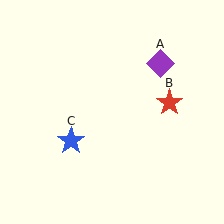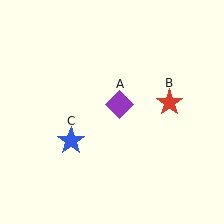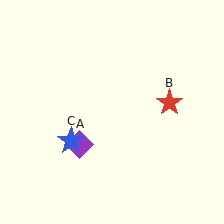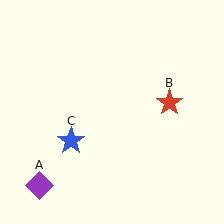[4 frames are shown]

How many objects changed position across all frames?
1 object changed position: purple diamond (object A).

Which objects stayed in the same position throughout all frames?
Red star (object B) and blue star (object C) remained stationary.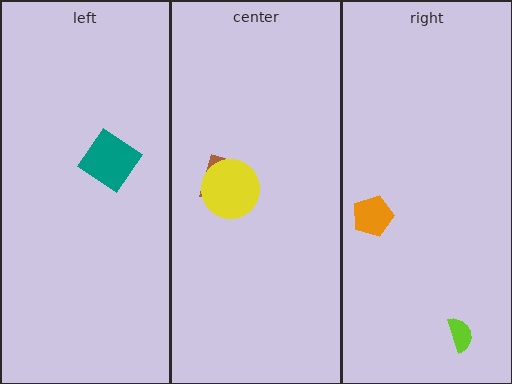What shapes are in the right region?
The orange pentagon, the lime semicircle.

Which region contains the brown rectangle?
The center region.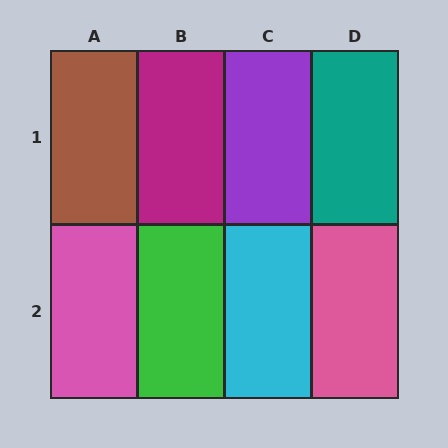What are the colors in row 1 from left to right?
Brown, magenta, purple, teal.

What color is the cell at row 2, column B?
Green.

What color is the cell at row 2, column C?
Cyan.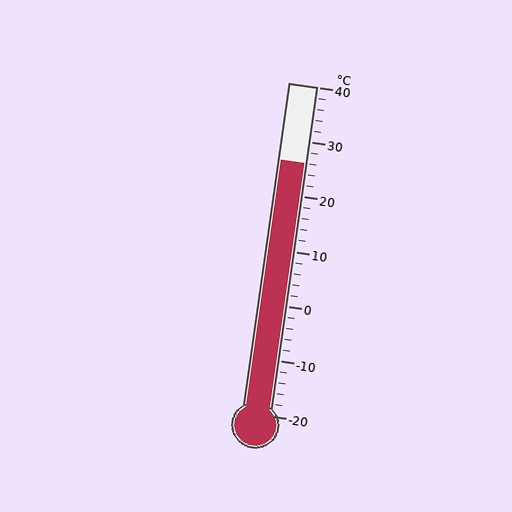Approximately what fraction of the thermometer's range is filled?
The thermometer is filled to approximately 75% of its range.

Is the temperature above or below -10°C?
The temperature is above -10°C.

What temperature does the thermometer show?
The thermometer shows approximately 26°C.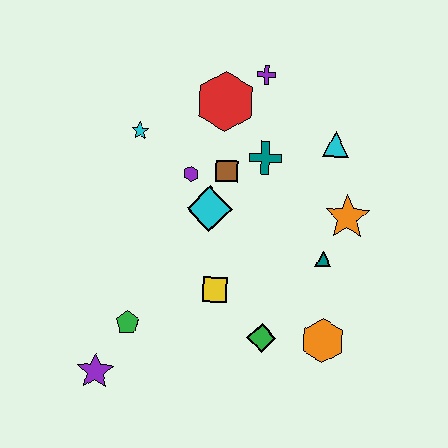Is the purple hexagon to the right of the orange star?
No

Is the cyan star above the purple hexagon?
Yes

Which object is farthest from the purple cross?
The purple star is farthest from the purple cross.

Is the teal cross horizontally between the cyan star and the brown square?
No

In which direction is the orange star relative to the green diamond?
The orange star is above the green diamond.